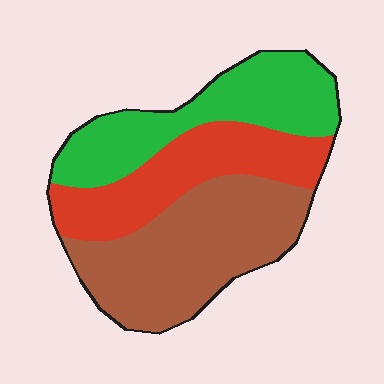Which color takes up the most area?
Brown, at roughly 40%.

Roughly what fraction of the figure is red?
Red takes up about one quarter (1/4) of the figure.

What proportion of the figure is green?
Green takes up about one third (1/3) of the figure.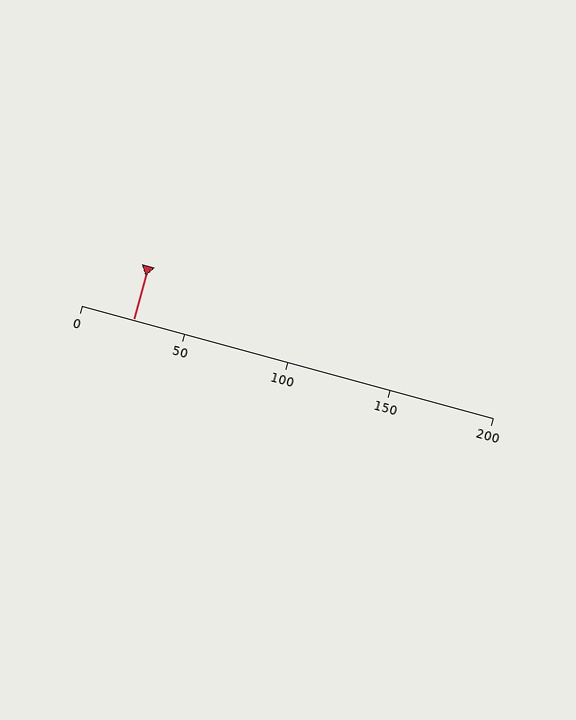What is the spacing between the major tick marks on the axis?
The major ticks are spaced 50 apart.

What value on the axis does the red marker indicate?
The marker indicates approximately 25.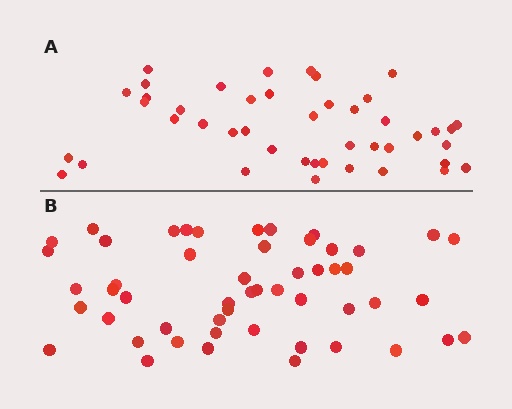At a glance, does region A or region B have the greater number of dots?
Region B (the bottom region) has more dots.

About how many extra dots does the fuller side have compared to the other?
Region B has roughly 8 or so more dots than region A.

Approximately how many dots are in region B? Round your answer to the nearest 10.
About 50 dots. (The exact count is 52, which rounds to 50.)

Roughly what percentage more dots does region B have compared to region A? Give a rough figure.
About 20% more.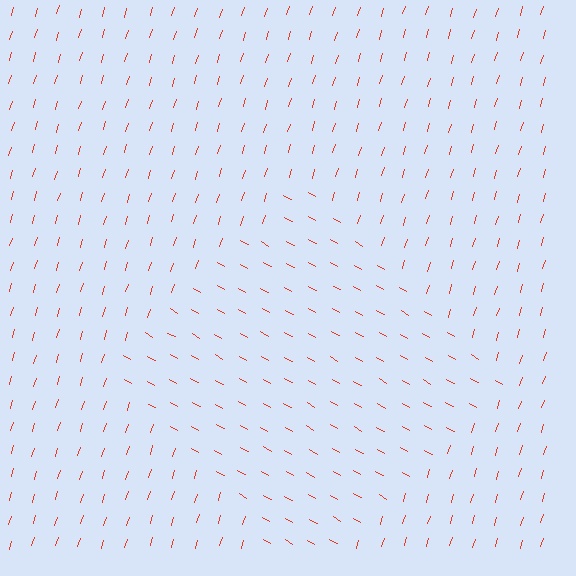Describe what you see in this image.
The image is filled with small red line segments. A diamond region in the image has lines oriented differently from the surrounding lines, creating a visible texture boundary.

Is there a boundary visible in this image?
Yes, there is a texture boundary formed by a change in line orientation.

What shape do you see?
I see a diamond.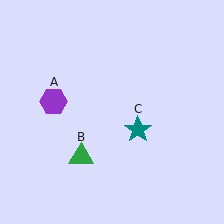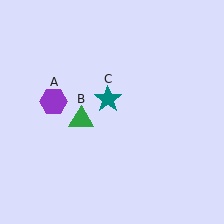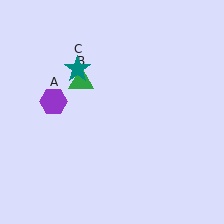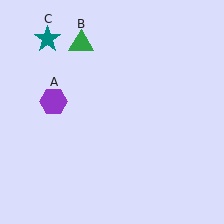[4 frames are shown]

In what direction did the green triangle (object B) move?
The green triangle (object B) moved up.